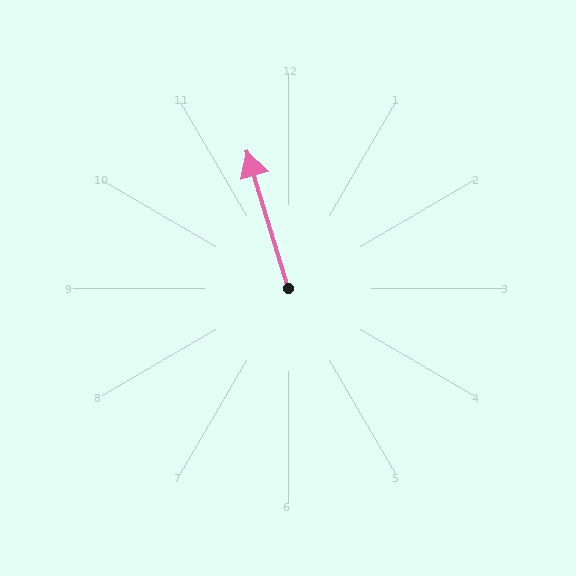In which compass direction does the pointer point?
North.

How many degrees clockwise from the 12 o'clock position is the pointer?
Approximately 343 degrees.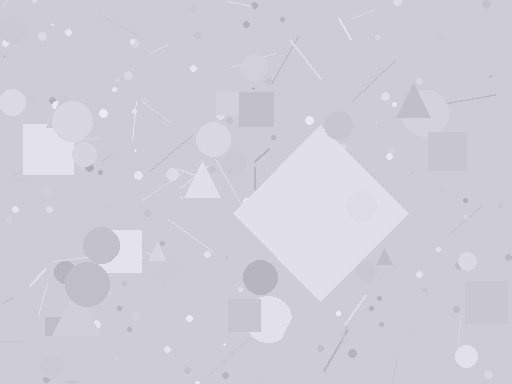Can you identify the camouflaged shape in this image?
The camouflaged shape is a diamond.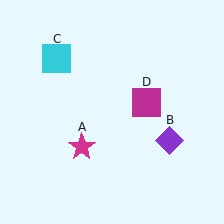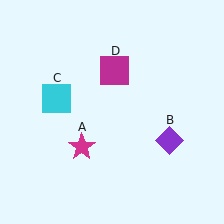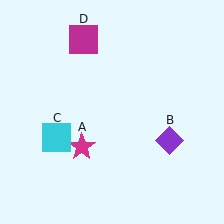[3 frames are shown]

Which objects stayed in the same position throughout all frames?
Magenta star (object A) and purple diamond (object B) remained stationary.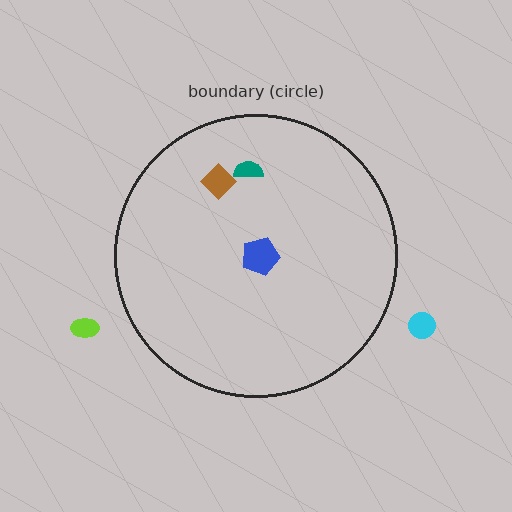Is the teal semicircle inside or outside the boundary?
Inside.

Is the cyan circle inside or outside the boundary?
Outside.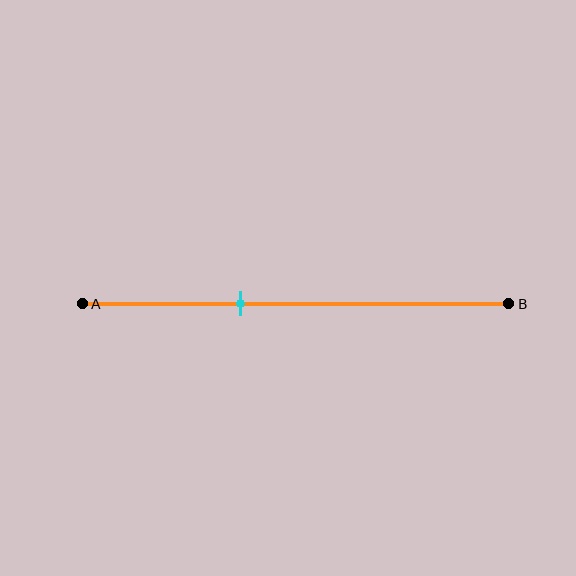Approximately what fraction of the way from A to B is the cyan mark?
The cyan mark is approximately 35% of the way from A to B.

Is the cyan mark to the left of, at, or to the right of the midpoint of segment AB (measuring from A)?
The cyan mark is to the left of the midpoint of segment AB.